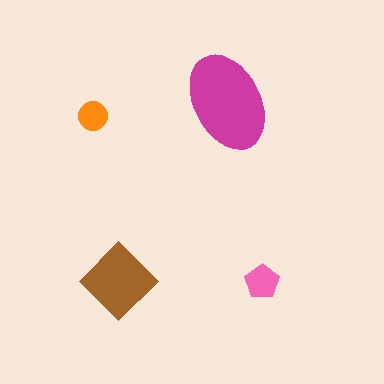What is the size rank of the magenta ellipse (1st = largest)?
1st.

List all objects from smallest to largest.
The orange circle, the pink pentagon, the brown diamond, the magenta ellipse.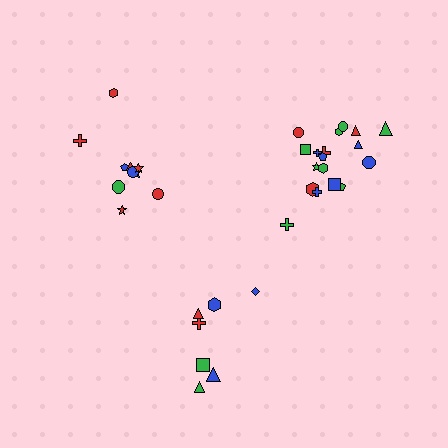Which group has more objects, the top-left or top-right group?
The top-right group.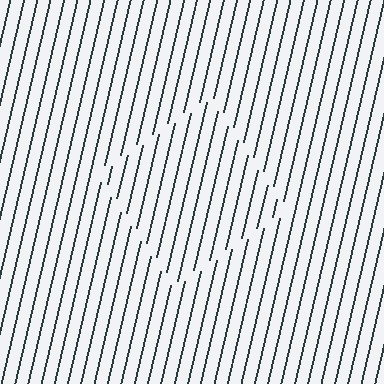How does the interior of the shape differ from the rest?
The interior of the shape contains the same grating, shifted by half a period — the contour is defined by the phase discontinuity where line-ends from the inner and outer gratings abut.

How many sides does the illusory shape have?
4 sides — the line-ends trace a square.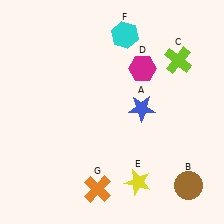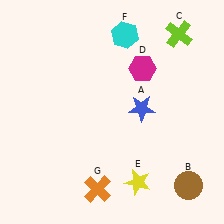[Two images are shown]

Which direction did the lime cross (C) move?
The lime cross (C) moved up.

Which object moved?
The lime cross (C) moved up.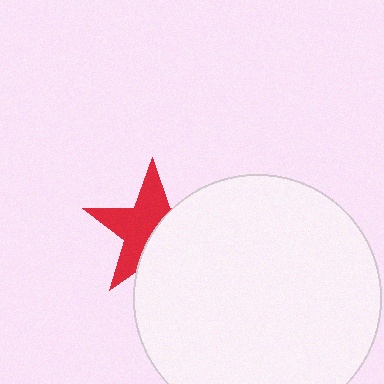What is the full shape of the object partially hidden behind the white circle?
The partially hidden object is a red star.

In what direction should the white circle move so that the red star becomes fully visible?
The white circle should move right. That is the shortest direction to clear the overlap and leave the red star fully visible.